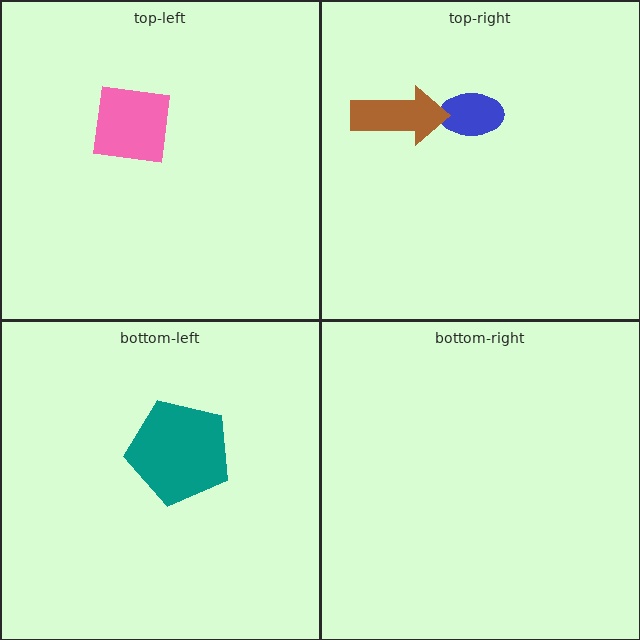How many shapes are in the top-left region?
1.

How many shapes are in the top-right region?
2.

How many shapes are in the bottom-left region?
1.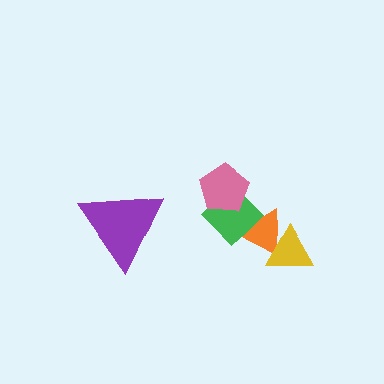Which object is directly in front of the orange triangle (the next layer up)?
The green diamond is directly in front of the orange triangle.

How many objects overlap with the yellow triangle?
1 object overlaps with the yellow triangle.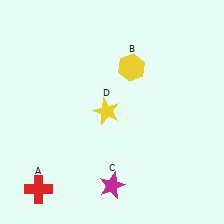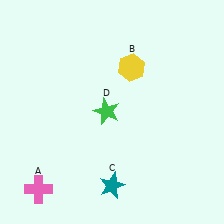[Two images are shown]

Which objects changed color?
A changed from red to pink. C changed from magenta to teal. D changed from yellow to green.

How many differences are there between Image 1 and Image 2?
There are 3 differences between the two images.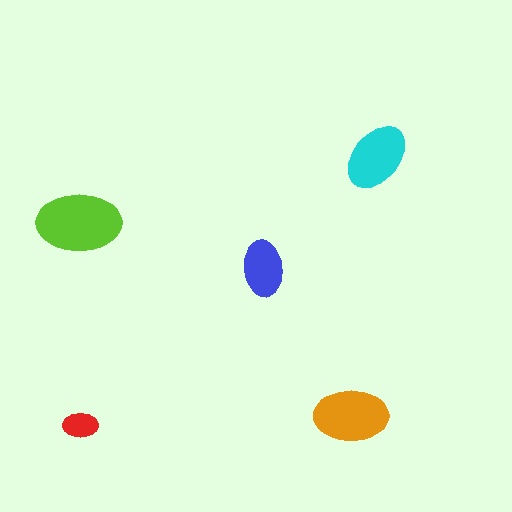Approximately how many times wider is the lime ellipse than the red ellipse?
About 2.5 times wider.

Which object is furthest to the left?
The lime ellipse is leftmost.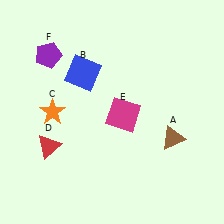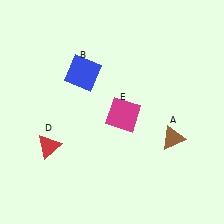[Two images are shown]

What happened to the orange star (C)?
The orange star (C) was removed in Image 2. It was in the bottom-left area of Image 1.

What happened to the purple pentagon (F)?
The purple pentagon (F) was removed in Image 2. It was in the top-left area of Image 1.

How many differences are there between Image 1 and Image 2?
There are 2 differences between the two images.